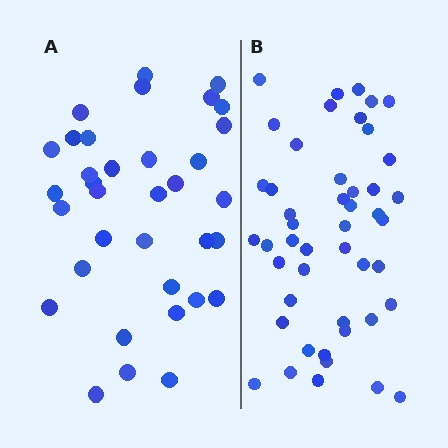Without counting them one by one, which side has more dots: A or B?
Region B (the right region) has more dots.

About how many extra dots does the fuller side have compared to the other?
Region B has roughly 12 or so more dots than region A.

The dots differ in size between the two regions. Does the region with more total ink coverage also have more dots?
No. Region A has more total ink coverage because its dots are larger, but region B actually contains more individual dots. Total area can be misleading — the number of items is what matters here.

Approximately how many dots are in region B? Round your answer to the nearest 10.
About 50 dots. (The exact count is 47, which rounds to 50.)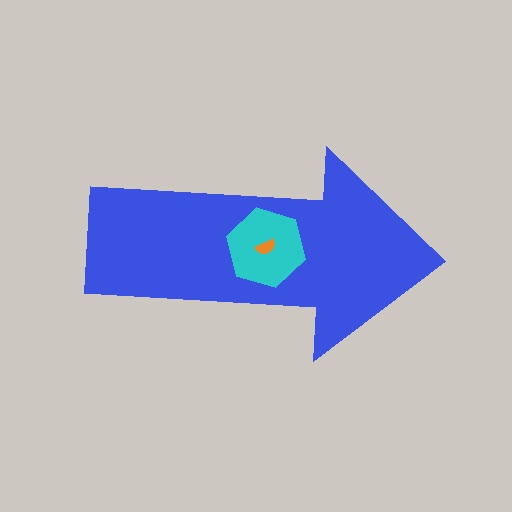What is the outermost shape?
The blue arrow.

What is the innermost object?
The orange semicircle.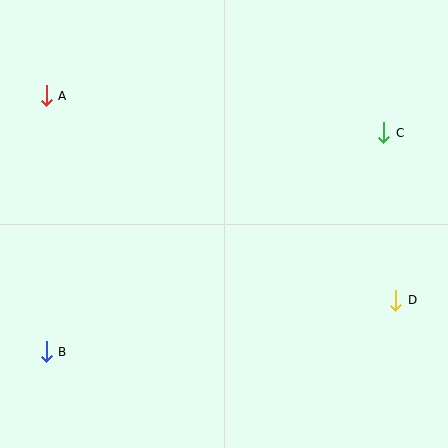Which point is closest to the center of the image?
Point C at (384, 133) is closest to the center.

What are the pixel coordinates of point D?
Point D is at (396, 300).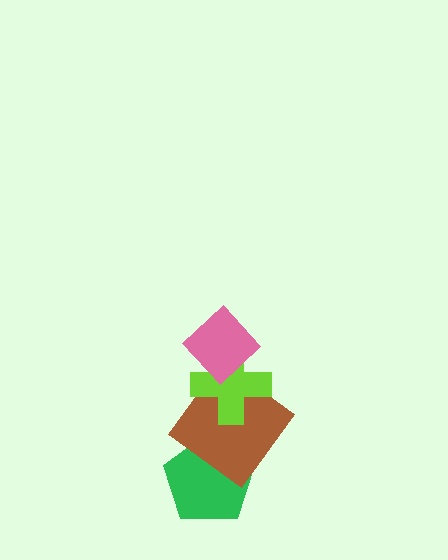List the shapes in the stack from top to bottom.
From top to bottom: the pink diamond, the lime cross, the brown diamond, the green pentagon.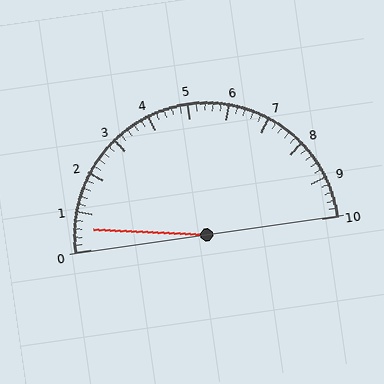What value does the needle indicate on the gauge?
The needle indicates approximately 0.6.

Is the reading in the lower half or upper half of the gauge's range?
The reading is in the lower half of the range (0 to 10).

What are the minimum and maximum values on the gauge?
The gauge ranges from 0 to 10.